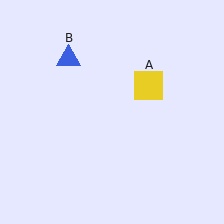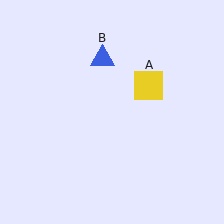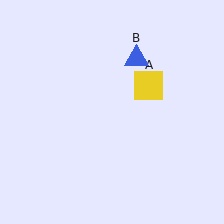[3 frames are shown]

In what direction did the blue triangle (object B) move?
The blue triangle (object B) moved right.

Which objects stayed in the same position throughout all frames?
Yellow square (object A) remained stationary.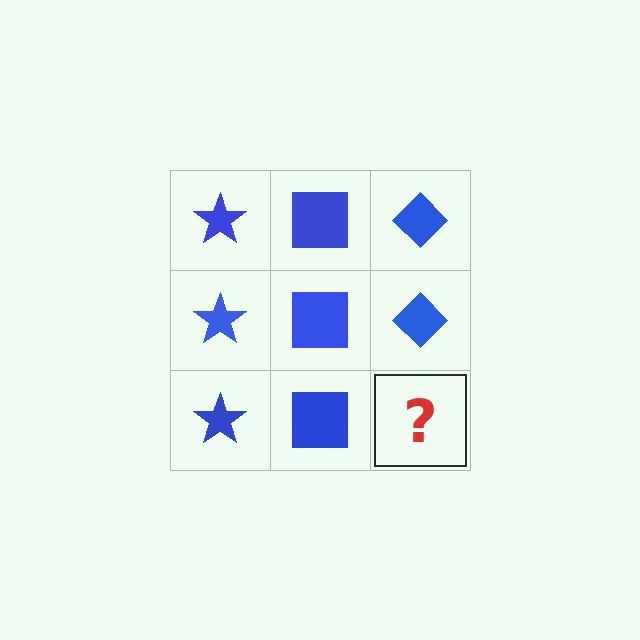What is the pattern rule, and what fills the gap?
The rule is that each column has a consistent shape. The gap should be filled with a blue diamond.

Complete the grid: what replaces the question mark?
The question mark should be replaced with a blue diamond.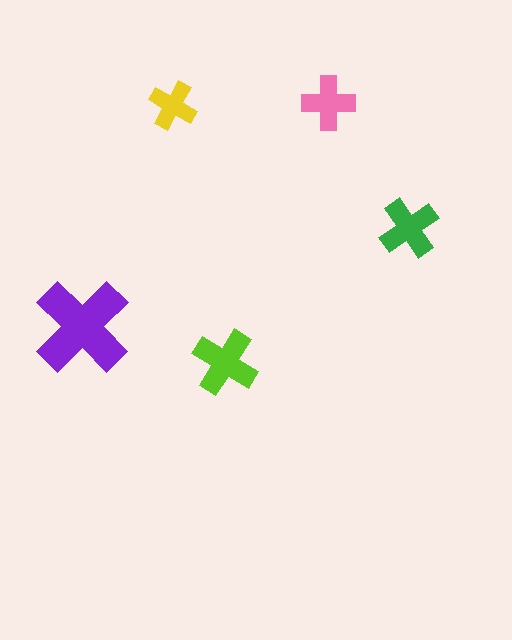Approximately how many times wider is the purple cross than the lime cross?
About 1.5 times wider.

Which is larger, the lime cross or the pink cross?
The lime one.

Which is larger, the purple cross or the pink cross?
The purple one.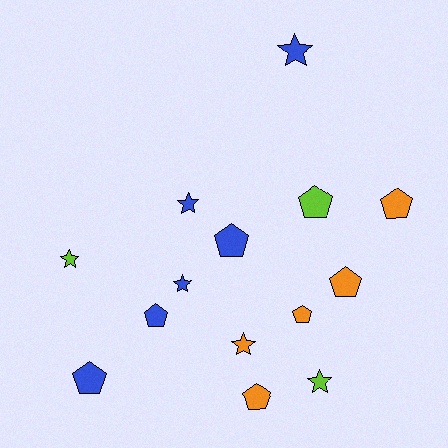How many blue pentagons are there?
There are 3 blue pentagons.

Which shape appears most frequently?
Pentagon, with 8 objects.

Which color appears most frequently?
Blue, with 6 objects.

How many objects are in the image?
There are 14 objects.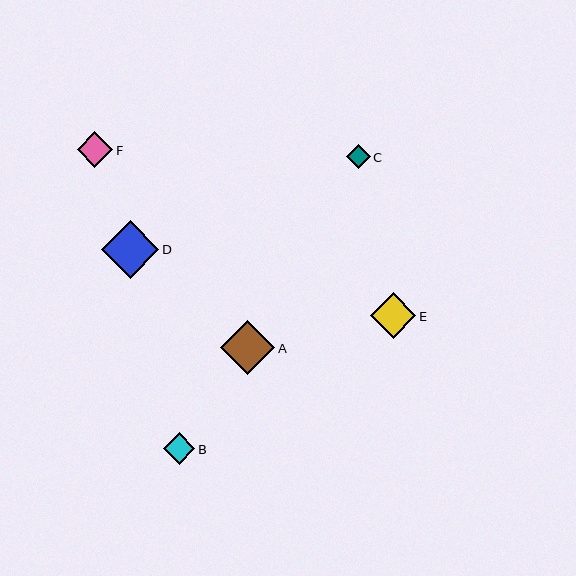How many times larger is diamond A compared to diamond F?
Diamond A is approximately 1.5 times the size of diamond F.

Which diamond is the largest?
Diamond D is the largest with a size of approximately 58 pixels.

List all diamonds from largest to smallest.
From largest to smallest: D, A, E, F, B, C.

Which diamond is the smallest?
Diamond C is the smallest with a size of approximately 24 pixels.